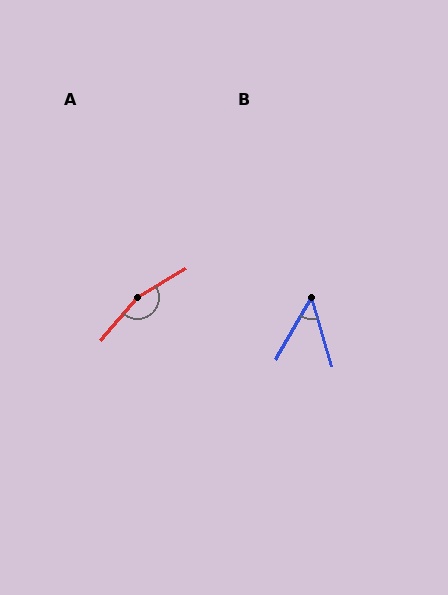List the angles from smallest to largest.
B (47°), A (162°).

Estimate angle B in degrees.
Approximately 47 degrees.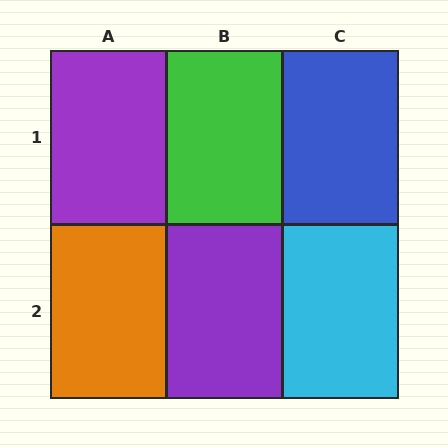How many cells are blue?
1 cell is blue.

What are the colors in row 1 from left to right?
Purple, green, blue.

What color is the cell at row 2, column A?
Orange.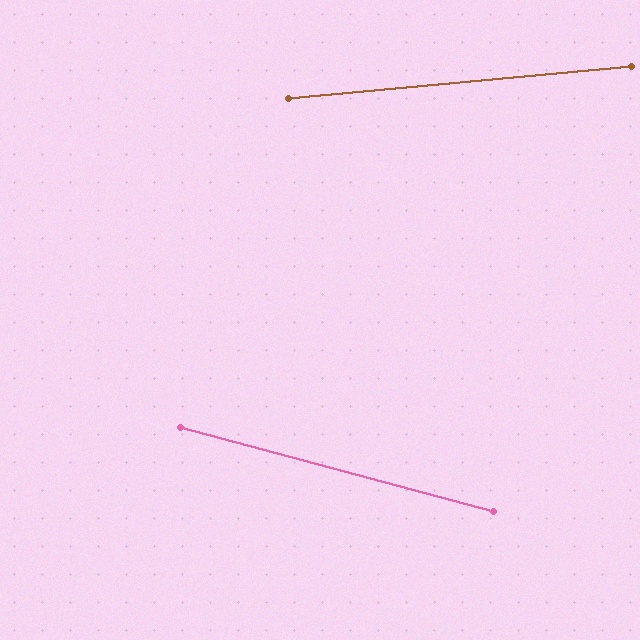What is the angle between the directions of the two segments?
Approximately 20 degrees.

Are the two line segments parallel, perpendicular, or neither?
Neither parallel nor perpendicular — they differ by about 20°.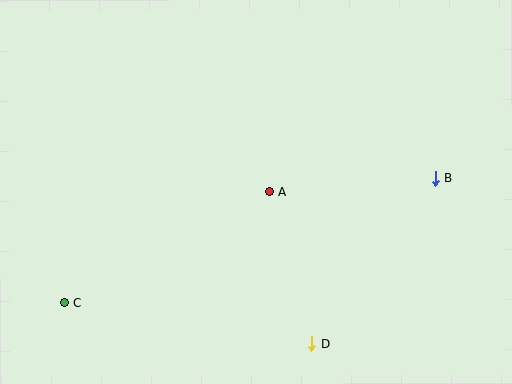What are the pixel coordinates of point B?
Point B is at (435, 178).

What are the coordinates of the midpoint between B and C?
The midpoint between B and C is at (249, 241).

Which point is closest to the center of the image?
Point A at (269, 191) is closest to the center.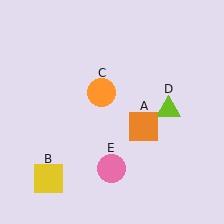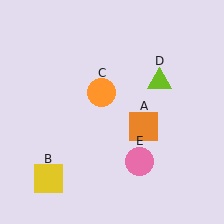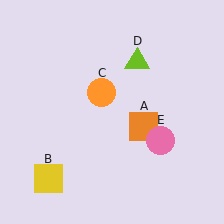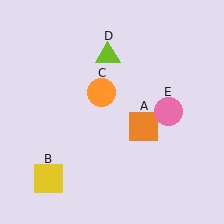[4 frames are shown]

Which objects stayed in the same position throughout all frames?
Orange square (object A) and yellow square (object B) and orange circle (object C) remained stationary.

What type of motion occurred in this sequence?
The lime triangle (object D), pink circle (object E) rotated counterclockwise around the center of the scene.